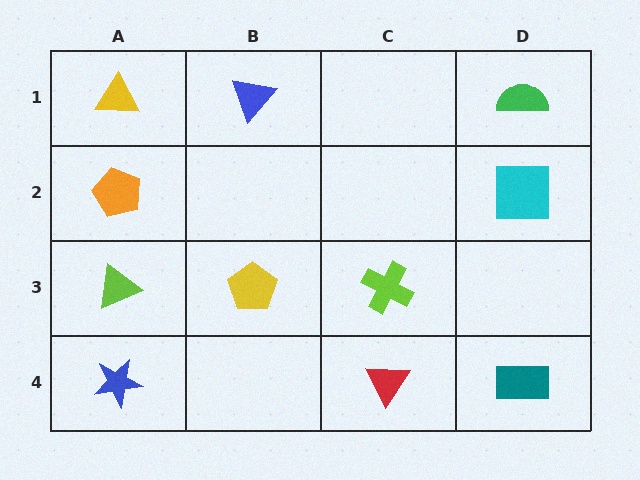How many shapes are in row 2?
2 shapes.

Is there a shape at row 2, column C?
No, that cell is empty.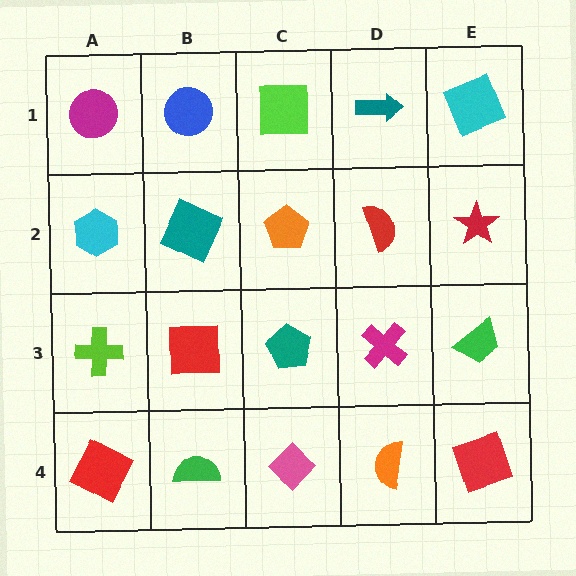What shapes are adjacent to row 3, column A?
A cyan hexagon (row 2, column A), a red square (row 4, column A), a red square (row 3, column B).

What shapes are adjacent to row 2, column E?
A cyan square (row 1, column E), a green trapezoid (row 3, column E), a red semicircle (row 2, column D).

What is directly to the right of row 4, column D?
A red square.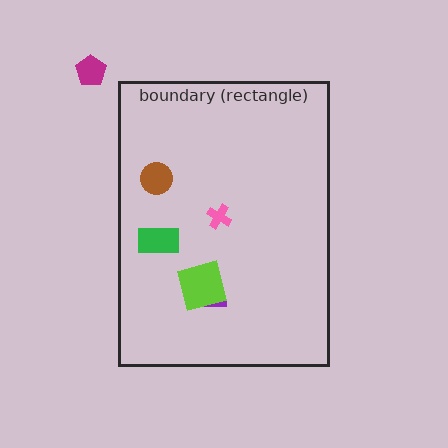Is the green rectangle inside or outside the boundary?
Inside.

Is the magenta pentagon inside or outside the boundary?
Outside.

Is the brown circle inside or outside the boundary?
Inside.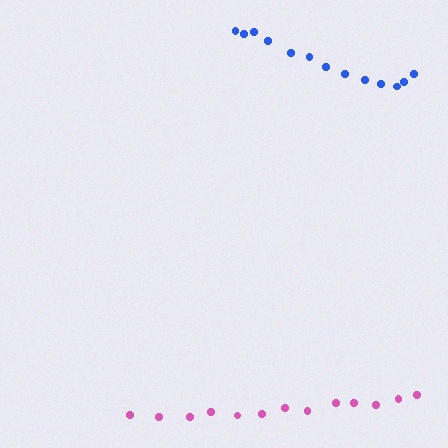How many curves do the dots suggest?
There are 2 distinct paths.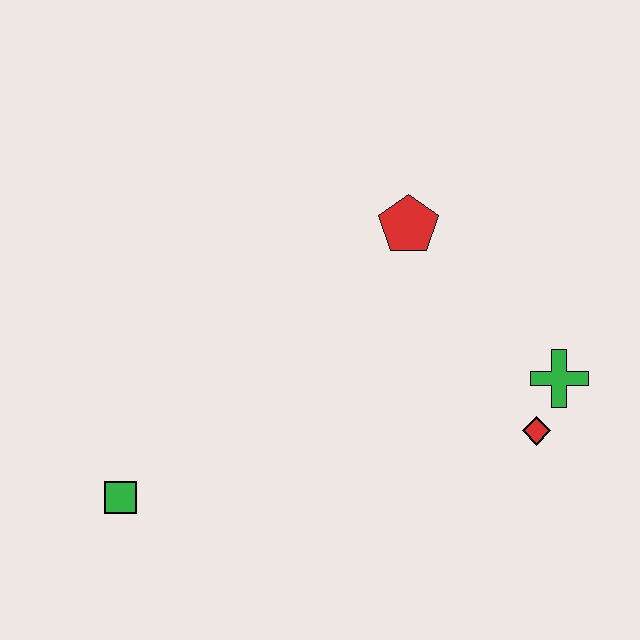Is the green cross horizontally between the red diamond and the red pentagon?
No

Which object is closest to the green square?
The red pentagon is closest to the green square.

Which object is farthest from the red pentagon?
The green square is farthest from the red pentagon.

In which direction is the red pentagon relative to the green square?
The red pentagon is to the right of the green square.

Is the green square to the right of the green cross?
No